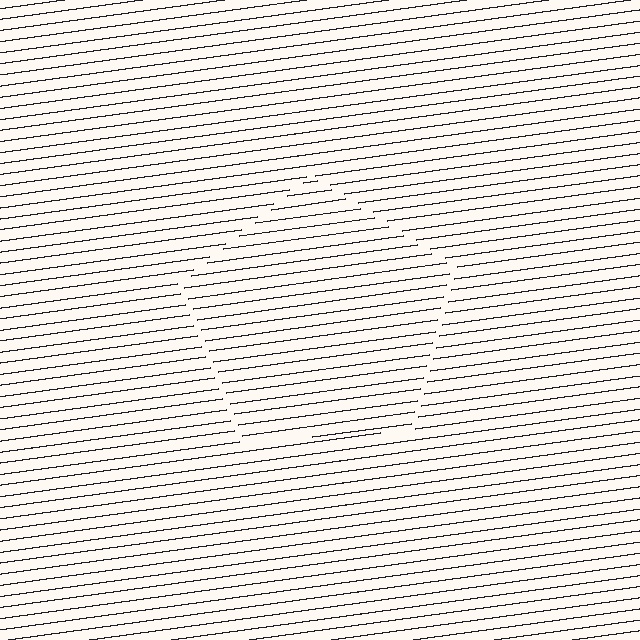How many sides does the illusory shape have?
5 sides — the line-ends trace a pentagon.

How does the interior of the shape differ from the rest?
The interior of the shape contains the same grating, shifted by half a period — the contour is defined by the phase discontinuity where line-ends from the inner and outer gratings abut.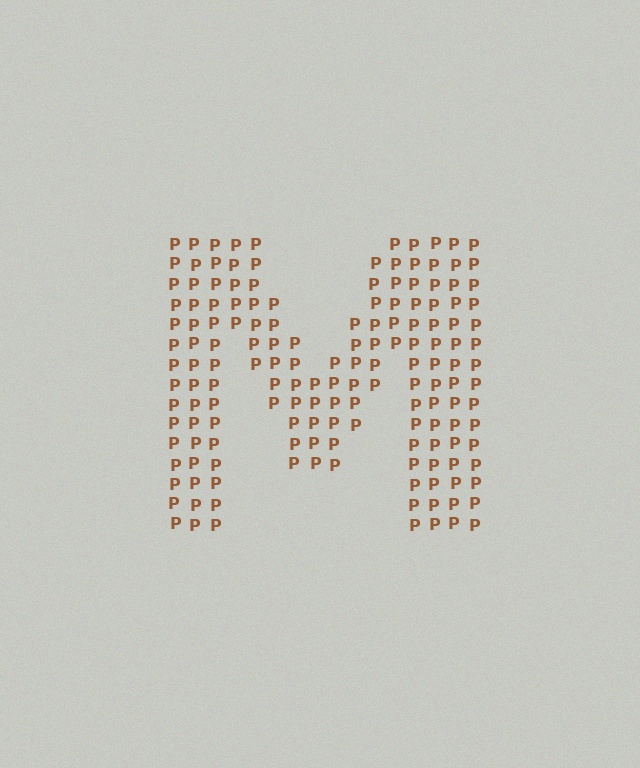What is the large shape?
The large shape is the letter M.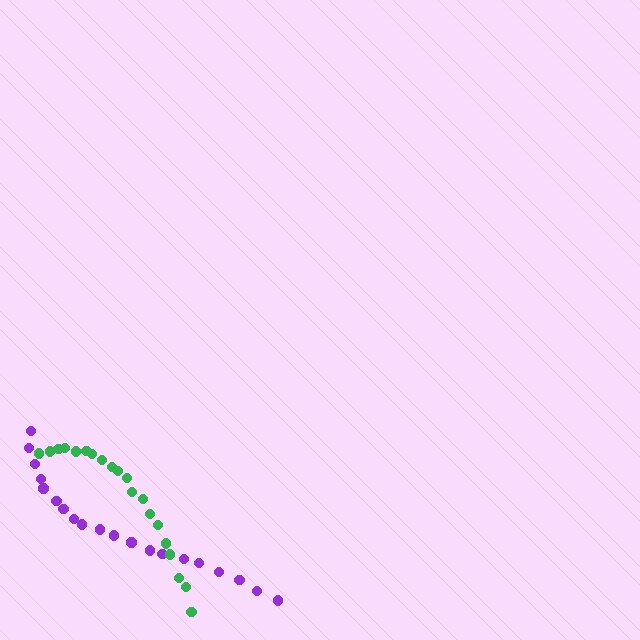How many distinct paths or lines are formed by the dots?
There are 2 distinct paths.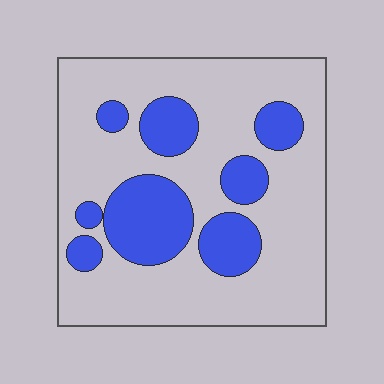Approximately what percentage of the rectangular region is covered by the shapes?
Approximately 25%.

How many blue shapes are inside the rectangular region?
8.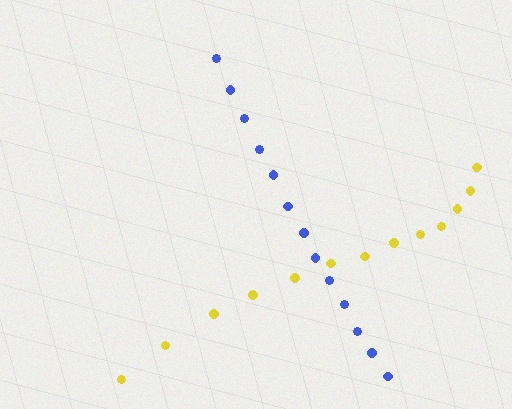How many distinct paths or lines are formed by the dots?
There are 2 distinct paths.